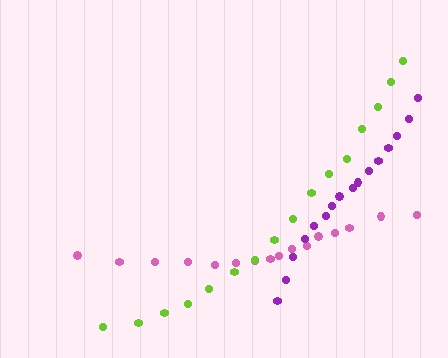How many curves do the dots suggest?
There are 3 distinct paths.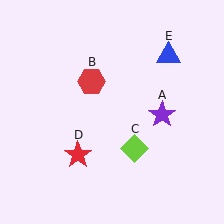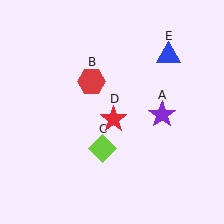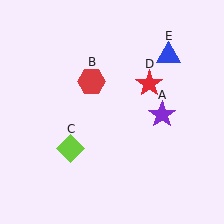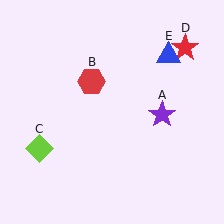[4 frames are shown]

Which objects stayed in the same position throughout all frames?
Purple star (object A) and red hexagon (object B) and blue triangle (object E) remained stationary.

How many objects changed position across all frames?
2 objects changed position: lime diamond (object C), red star (object D).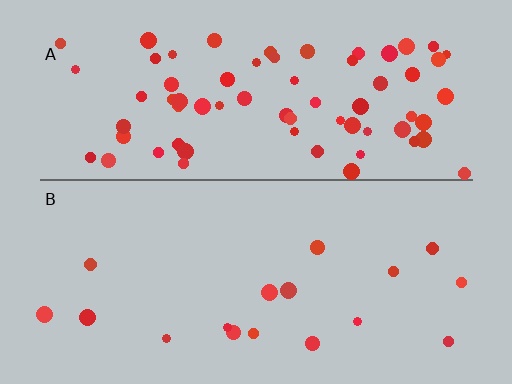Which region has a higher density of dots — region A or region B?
A (the top).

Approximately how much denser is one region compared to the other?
Approximately 3.8× — region A over region B.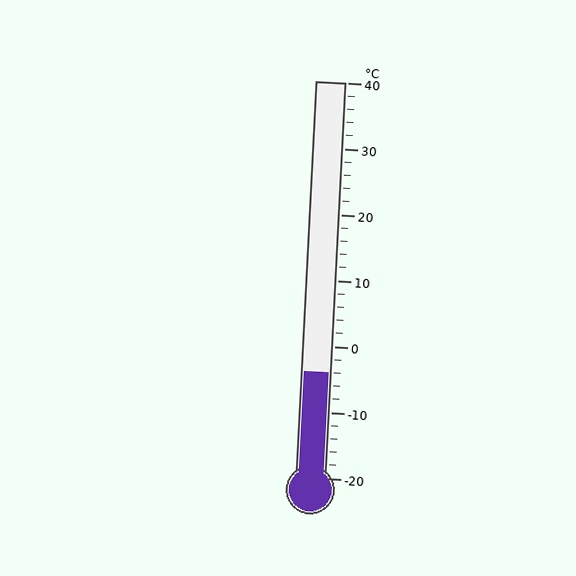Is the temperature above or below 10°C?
The temperature is below 10°C.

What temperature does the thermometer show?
The thermometer shows approximately -4°C.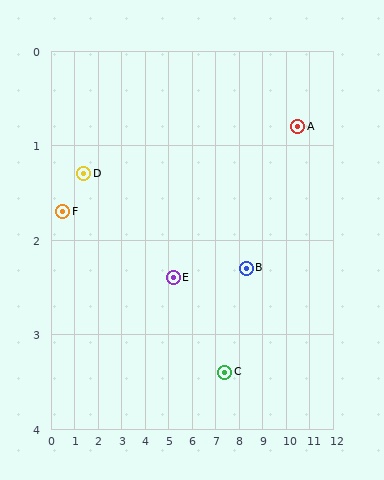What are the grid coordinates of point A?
Point A is at approximately (10.5, 0.8).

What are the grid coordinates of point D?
Point D is at approximately (1.4, 1.3).